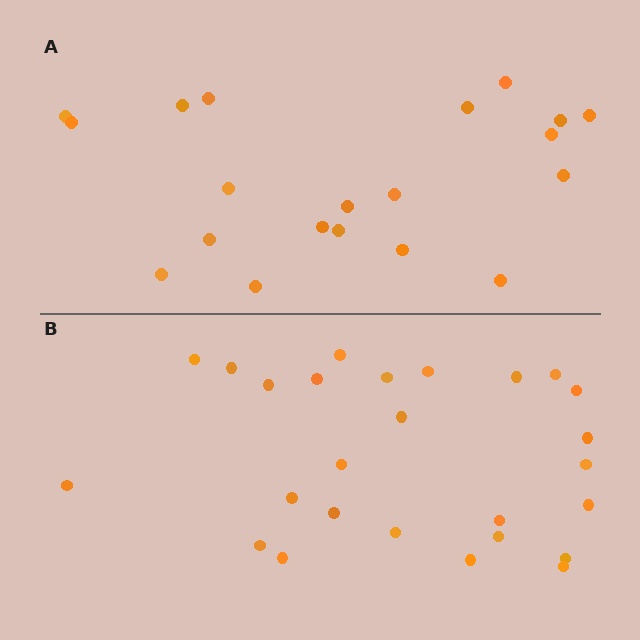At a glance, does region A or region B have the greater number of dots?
Region B (the bottom region) has more dots.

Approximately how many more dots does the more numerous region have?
Region B has about 6 more dots than region A.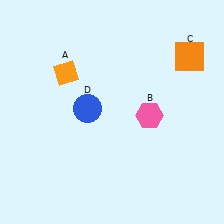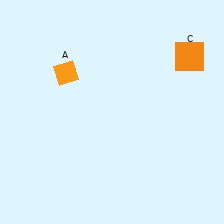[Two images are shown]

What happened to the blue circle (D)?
The blue circle (D) was removed in Image 2. It was in the top-left area of Image 1.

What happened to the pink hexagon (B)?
The pink hexagon (B) was removed in Image 2. It was in the bottom-right area of Image 1.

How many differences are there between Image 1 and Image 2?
There are 2 differences between the two images.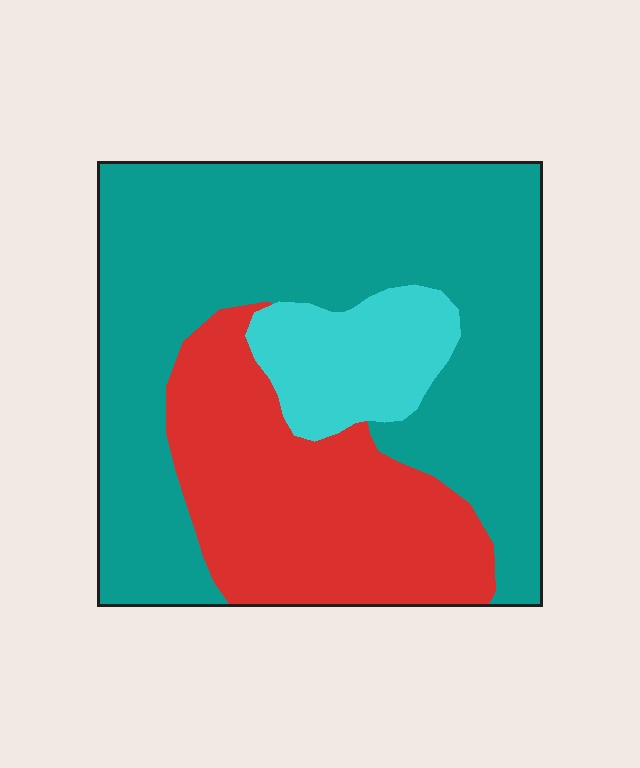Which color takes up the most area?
Teal, at roughly 60%.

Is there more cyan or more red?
Red.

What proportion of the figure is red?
Red takes up about one quarter (1/4) of the figure.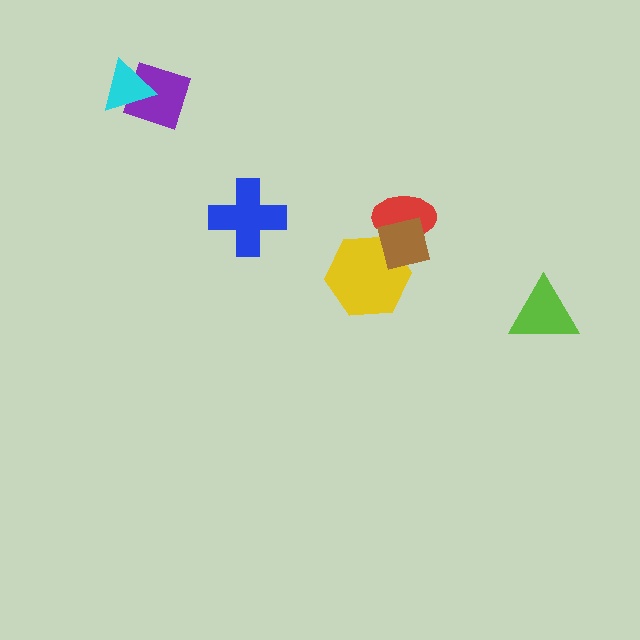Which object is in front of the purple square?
The cyan triangle is in front of the purple square.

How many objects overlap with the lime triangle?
0 objects overlap with the lime triangle.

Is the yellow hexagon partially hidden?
Yes, it is partially covered by another shape.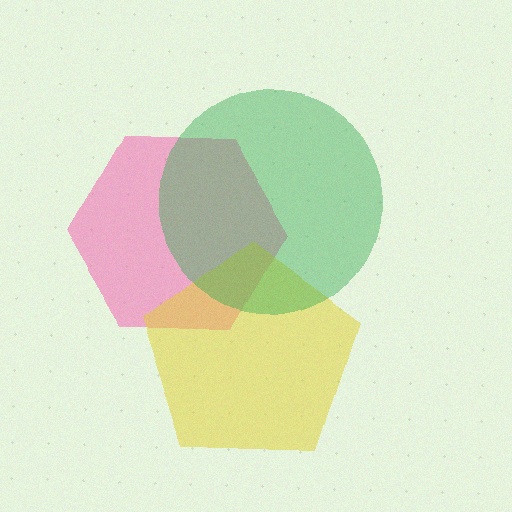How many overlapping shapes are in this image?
There are 3 overlapping shapes in the image.